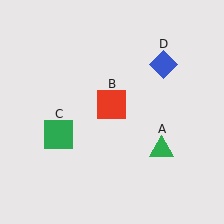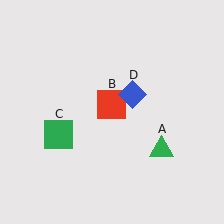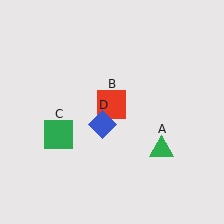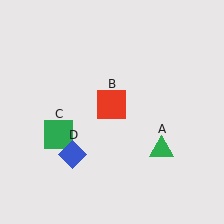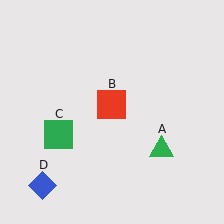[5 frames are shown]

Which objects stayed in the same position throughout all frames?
Green triangle (object A) and red square (object B) and green square (object C) remained stationary.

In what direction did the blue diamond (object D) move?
The blue diamond (object D) moved down and to the left.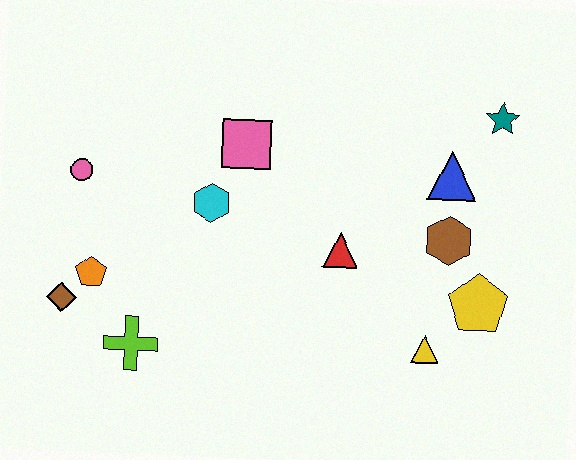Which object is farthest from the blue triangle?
The brown diamond is farthest from the blue triangle.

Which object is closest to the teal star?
The blue triangle is closest to the teal star.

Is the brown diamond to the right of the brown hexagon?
No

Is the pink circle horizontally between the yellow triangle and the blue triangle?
No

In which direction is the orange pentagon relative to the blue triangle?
The orange pentagon is to the left of the blue triangle.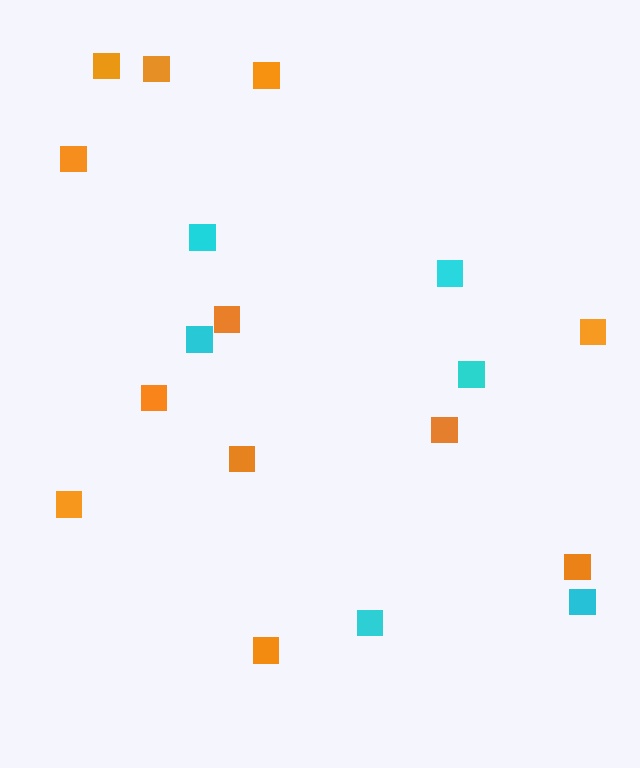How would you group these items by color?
There are 2 groups: one group of orange squares (12) and one group of cyan squares (6).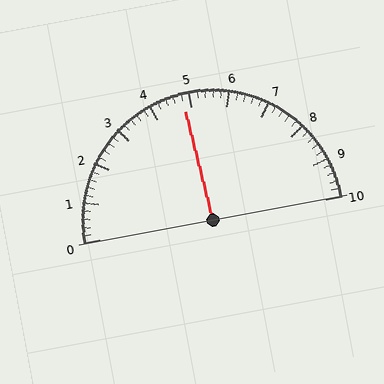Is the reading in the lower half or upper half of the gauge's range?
The reading is in the lower half of the range (0 to 10).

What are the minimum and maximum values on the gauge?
The gauge ranges from 0 to 10.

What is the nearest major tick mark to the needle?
The nearest major tick mark is 5.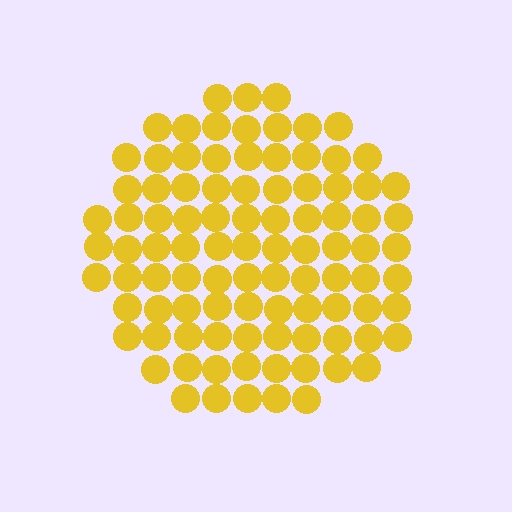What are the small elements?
The small elements are circles.